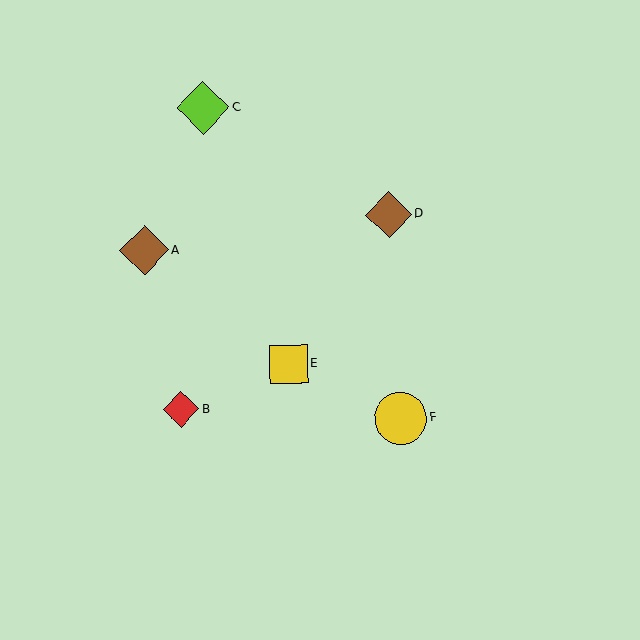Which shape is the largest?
The lime diamond (labeled C) is the largest.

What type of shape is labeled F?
Shape F is a yellow circle.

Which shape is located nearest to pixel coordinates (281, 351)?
The yellow square (labeled E) at (288, 364) is nearest to that location.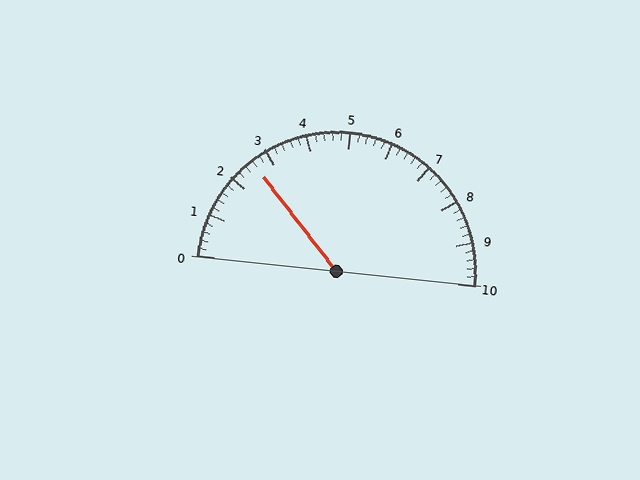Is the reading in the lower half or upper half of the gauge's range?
The reading is in the lower half of the range (0 to 10).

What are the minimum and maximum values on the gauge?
The gauge ranges from 0 to 10.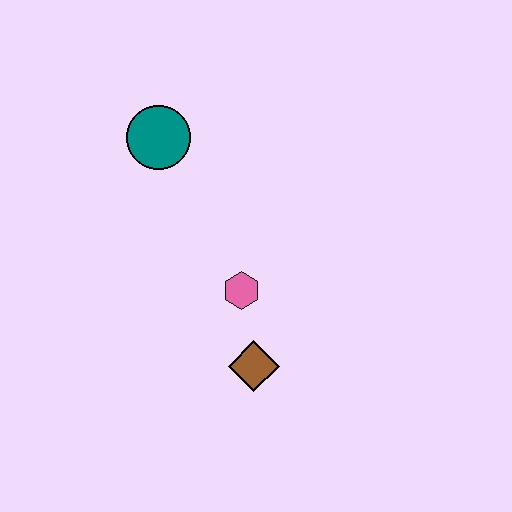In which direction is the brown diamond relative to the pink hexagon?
The brown diamond is below the pink hexagon.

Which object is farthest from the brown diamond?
The teal circle is farthest from the brown diamond.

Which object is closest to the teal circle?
The pink hexagon is closest to the teal circle.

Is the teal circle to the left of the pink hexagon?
Yes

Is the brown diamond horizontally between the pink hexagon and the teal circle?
No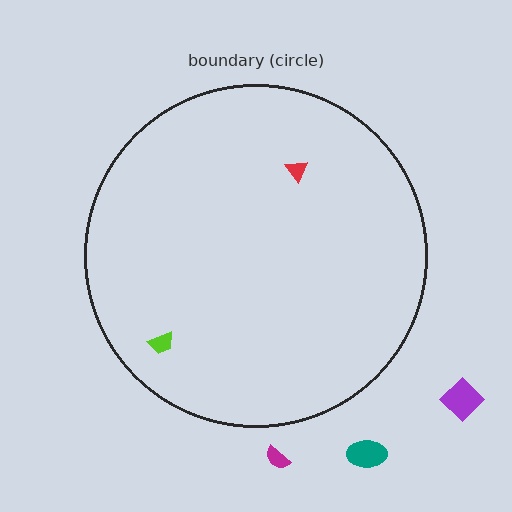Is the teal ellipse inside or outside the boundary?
Outside.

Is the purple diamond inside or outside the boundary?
Outside.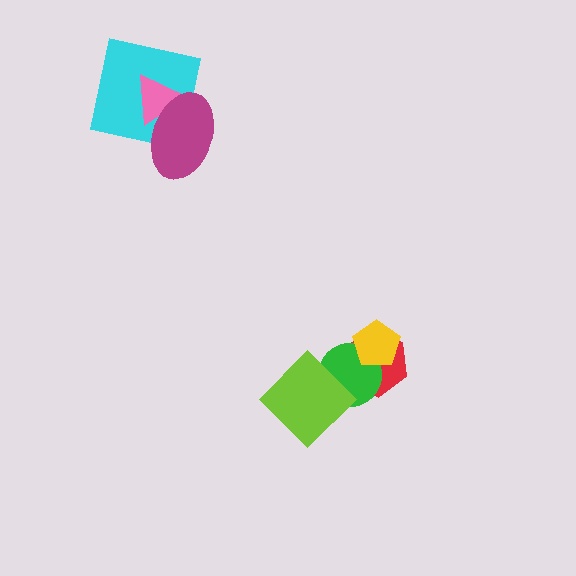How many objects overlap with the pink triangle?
2 objects overlap with the pink triangle.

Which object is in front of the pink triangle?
The magenta ellipse is in front of the pink triangle.